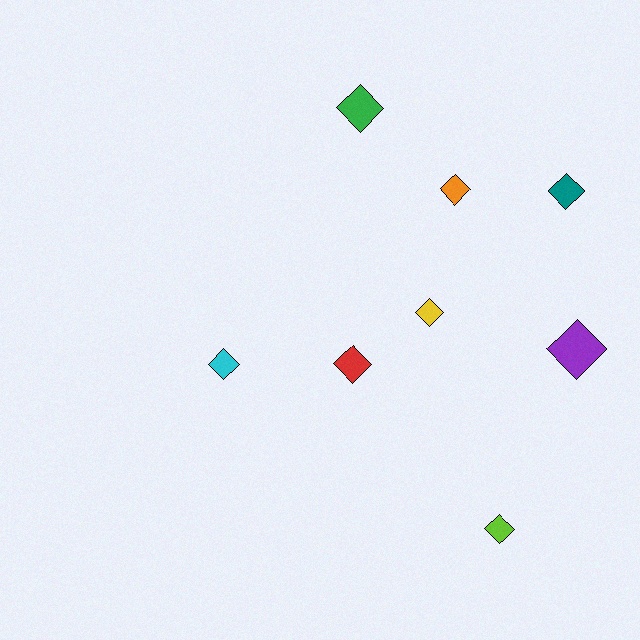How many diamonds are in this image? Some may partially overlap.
There are 8 diamonds.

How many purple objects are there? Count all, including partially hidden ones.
There is 1 purple object.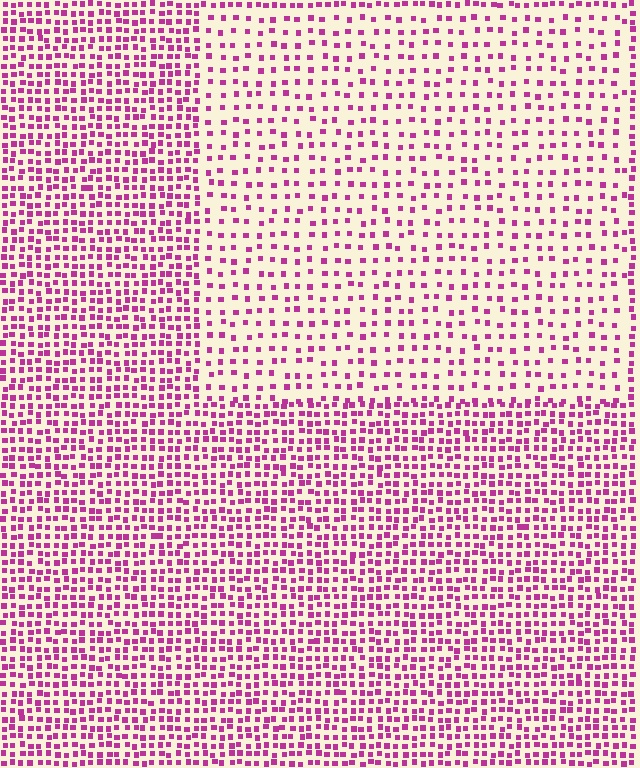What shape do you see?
I see a rectangle.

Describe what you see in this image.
The image contains small magenta elements arranged at two different densities. A rectangle-shaped region is visible where the elements are less densely packed than the surrounding area.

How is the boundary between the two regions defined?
The boundary is defined by a change in element density (approximately 2.1x ratio). All elements are the same color, size, and shape.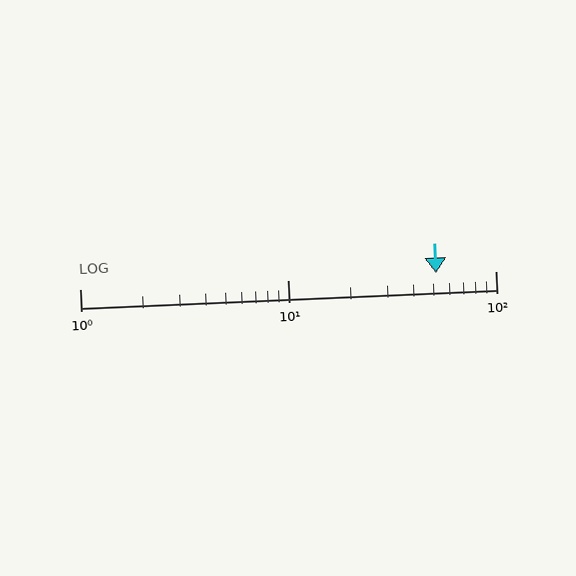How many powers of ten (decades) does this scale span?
The scale spans 2 decades, from 1 to 100.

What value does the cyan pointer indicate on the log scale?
The pointer indicates approximately 52.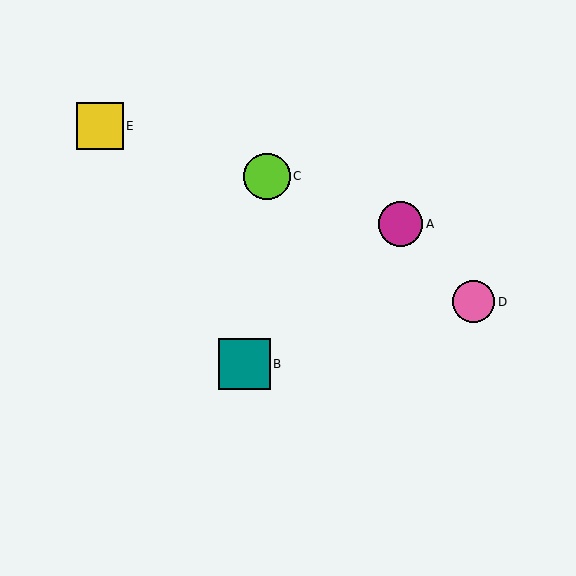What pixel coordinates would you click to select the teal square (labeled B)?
Click at (245, 364) to select the teal square B.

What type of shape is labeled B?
Shape B is a teal square.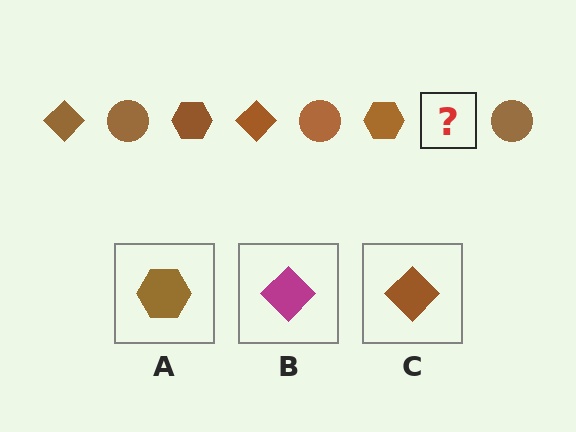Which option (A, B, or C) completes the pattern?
C.